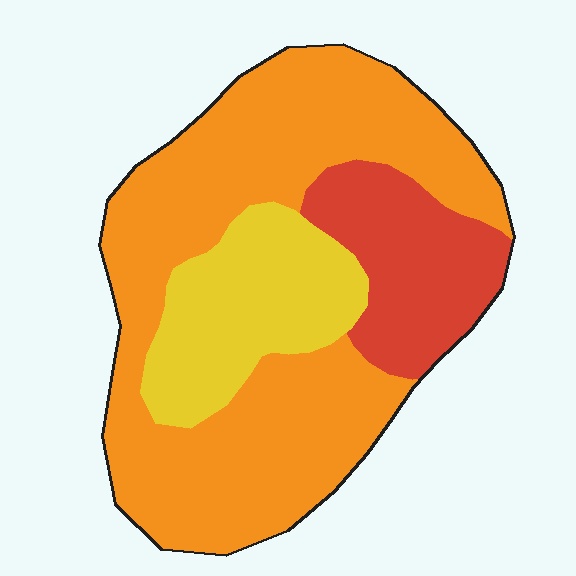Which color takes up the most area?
Orange, at roughly 60%.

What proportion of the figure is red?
Red takes up less than a quarter of the figure.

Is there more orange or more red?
Orange.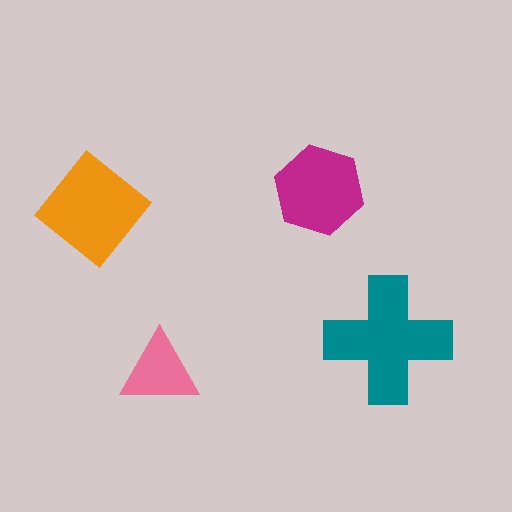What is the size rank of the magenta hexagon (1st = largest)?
3rd.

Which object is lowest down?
The pink triangle is bottommost.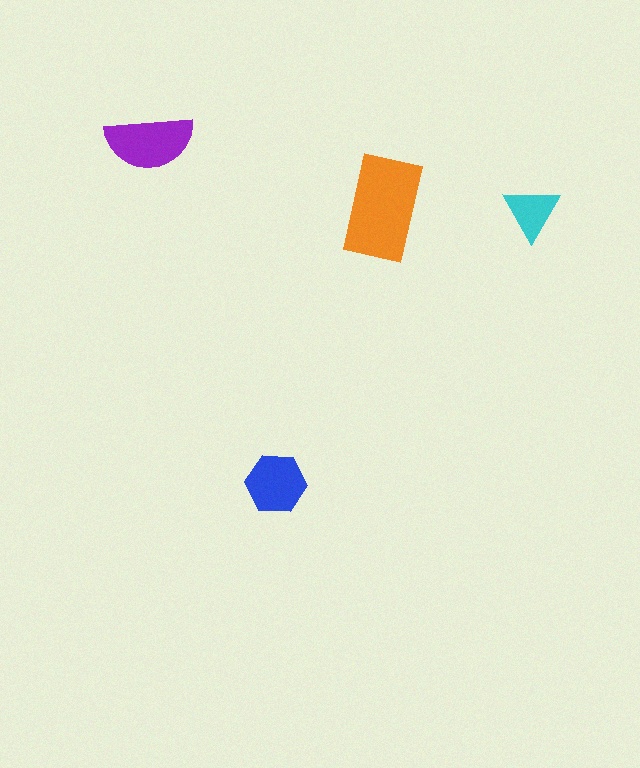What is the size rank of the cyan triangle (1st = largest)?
4th.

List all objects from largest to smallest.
The orange rectangle, the purple semicircle, the blue hexagon, the cyan triangle.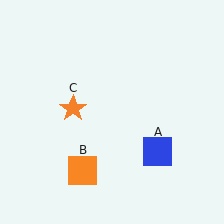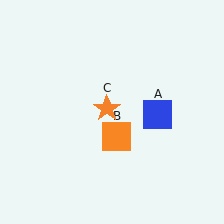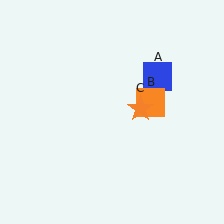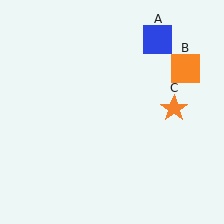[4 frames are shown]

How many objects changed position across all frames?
3 objects changed position: blue square (object A), orange square (object B), orange star (object C).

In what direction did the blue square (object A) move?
The blue square (object A) moved up.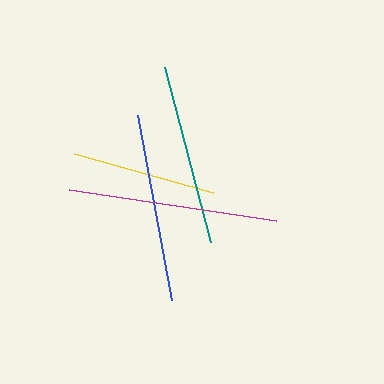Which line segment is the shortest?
The yellow line is the shortest at approximately 144 pixels.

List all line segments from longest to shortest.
From longest to shortest: magenta, blue, teal, yellow.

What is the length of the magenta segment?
The magenta segment is approximately 210 pixels long.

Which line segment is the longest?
The magenta line is the longest at approximately 210 pixels.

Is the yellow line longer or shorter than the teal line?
The teal line is longer than the yellow line.